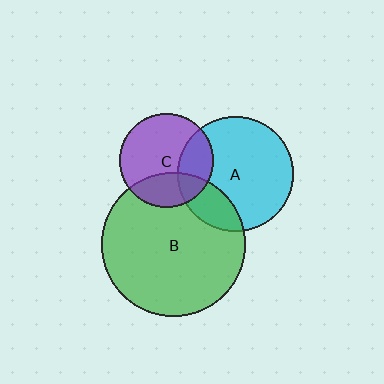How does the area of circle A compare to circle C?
Approximately 1.5 times.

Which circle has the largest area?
Circle B (green).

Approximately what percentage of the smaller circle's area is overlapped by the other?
Approximately 20%.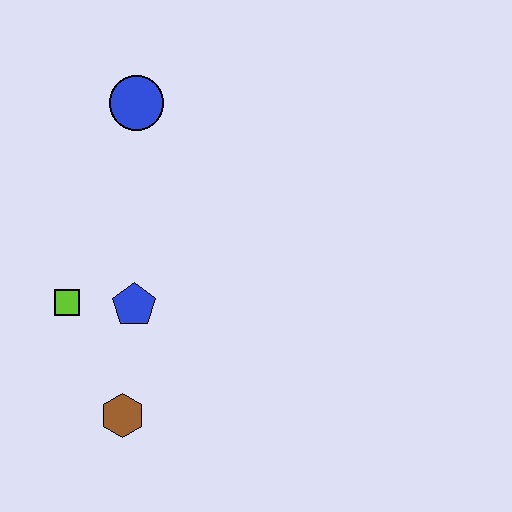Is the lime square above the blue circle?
No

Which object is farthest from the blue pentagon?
The blue circle is farthest from the blue pentagon.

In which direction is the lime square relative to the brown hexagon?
The lime square is above the brown hexagon.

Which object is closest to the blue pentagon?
The lime square is closest to the blue pentagon.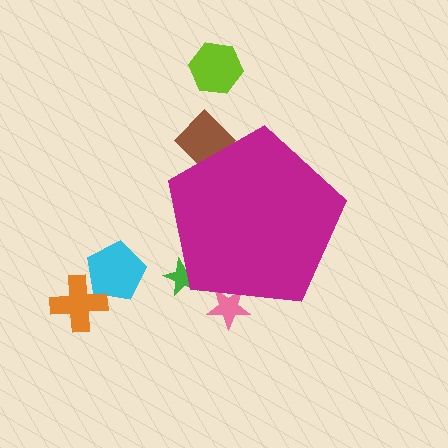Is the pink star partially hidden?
Yes, the pink star is partially hidden behind the magenta pentagon.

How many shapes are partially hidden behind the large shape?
3 shapes are partially hidden.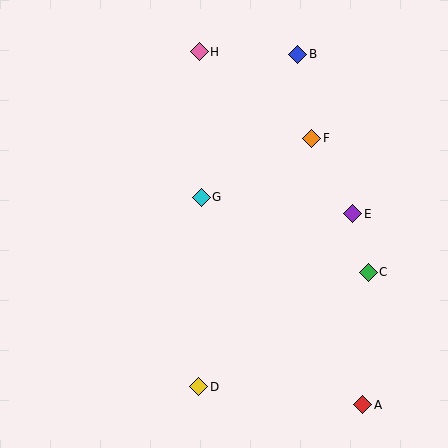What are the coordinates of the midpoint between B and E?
The midpoint between B and E is at (325, 134).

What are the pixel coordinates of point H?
Point H is at (199, 52).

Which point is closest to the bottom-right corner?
Point A is closest to the bottom-right corner.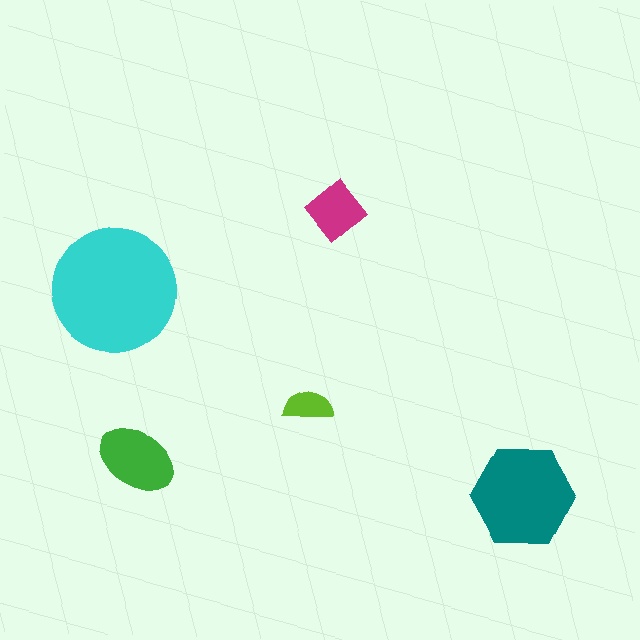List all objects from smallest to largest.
The lime semicircle, the magenta diamond, the green ellipse, the teal hexagon, the cyan circle.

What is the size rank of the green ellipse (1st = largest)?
3rd.